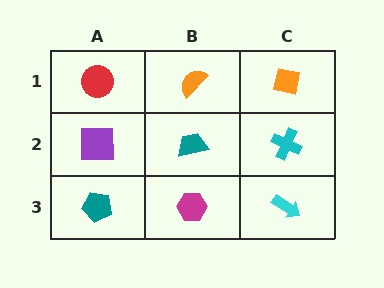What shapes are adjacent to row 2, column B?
An orange semicircle (row 1, column B), a magenta hexagon (row 3, column B), a purple square (row 2, column A), a cyan cross (row 2, column C).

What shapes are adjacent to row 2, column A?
A red circle (row 1, column A), a teal pentagon (row 3, column A), a teal trapezoid (row 2, column B).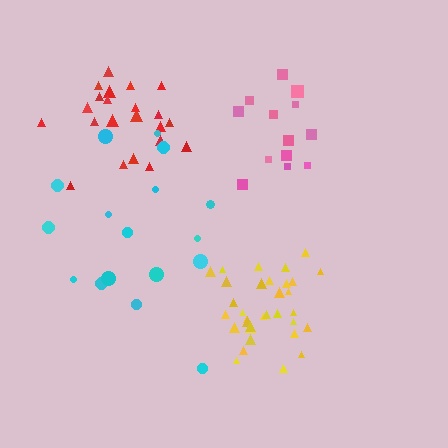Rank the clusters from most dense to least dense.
yellow, red, pink, cyan.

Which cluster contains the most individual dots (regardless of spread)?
Yellow (33).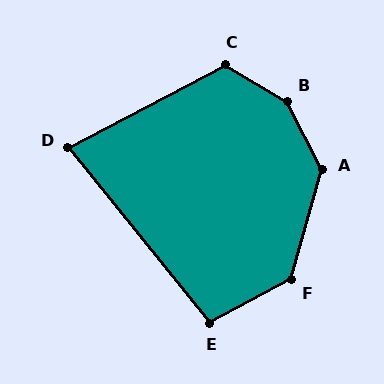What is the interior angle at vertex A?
Approximately 138 degrees (obtuse).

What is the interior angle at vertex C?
Approximately 121 degrees (obtuse).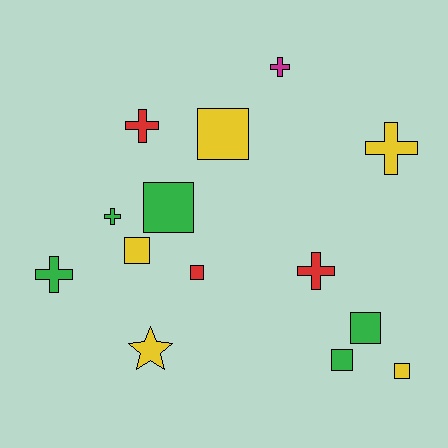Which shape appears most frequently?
Square, with 7 objects.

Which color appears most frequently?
Yellow, with 5 objects.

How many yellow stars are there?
There is 1 yellow star.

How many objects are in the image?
There are 14 objects.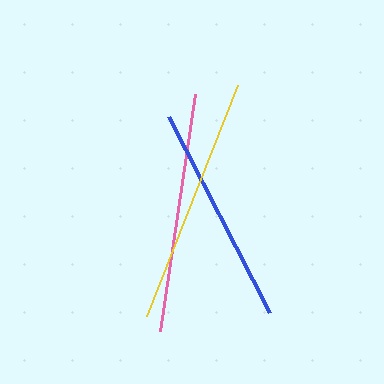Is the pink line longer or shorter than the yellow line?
The yellow line is longer than the pink line.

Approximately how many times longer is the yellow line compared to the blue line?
The yellow line is approximately 1.1 times the length of the blue line.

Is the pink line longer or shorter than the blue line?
The pink line is longer than the blue line.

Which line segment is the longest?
The yellow line is the longest at approximately 248 pixels.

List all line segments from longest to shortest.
From longest to shortest: yellow, pink, blue.